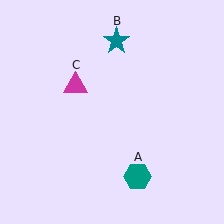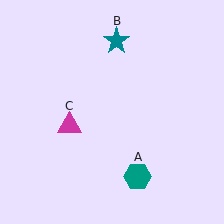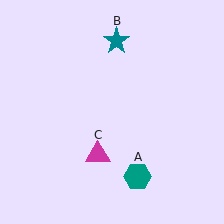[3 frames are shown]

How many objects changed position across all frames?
1 object changed position: magenta triangle (object C).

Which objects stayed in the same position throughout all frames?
Teal hexagon (object A) and teal star (object B) remained stationary.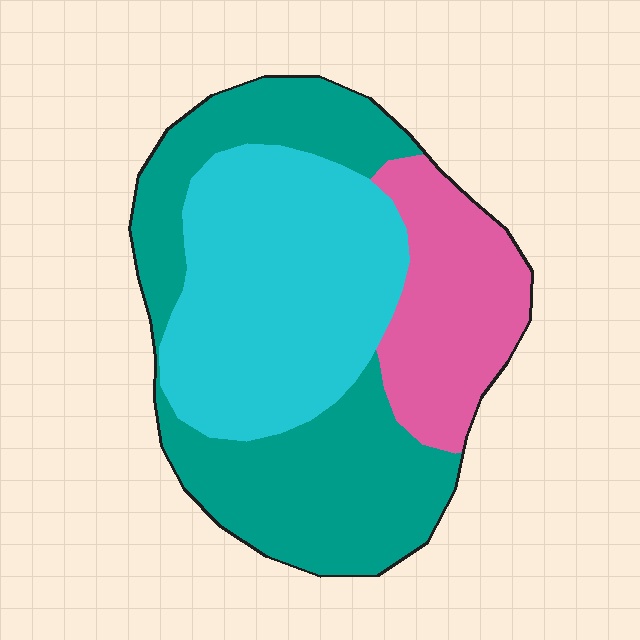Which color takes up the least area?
Pink, at roughly 20%.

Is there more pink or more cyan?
Cyan.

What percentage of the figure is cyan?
Cyan covers around 40% of the figure.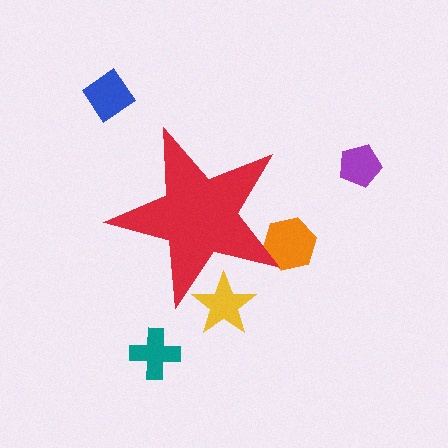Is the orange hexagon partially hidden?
Yes, the orange hexagon is partially hidden behind the red star.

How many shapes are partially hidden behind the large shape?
2 shapes are partially hidden.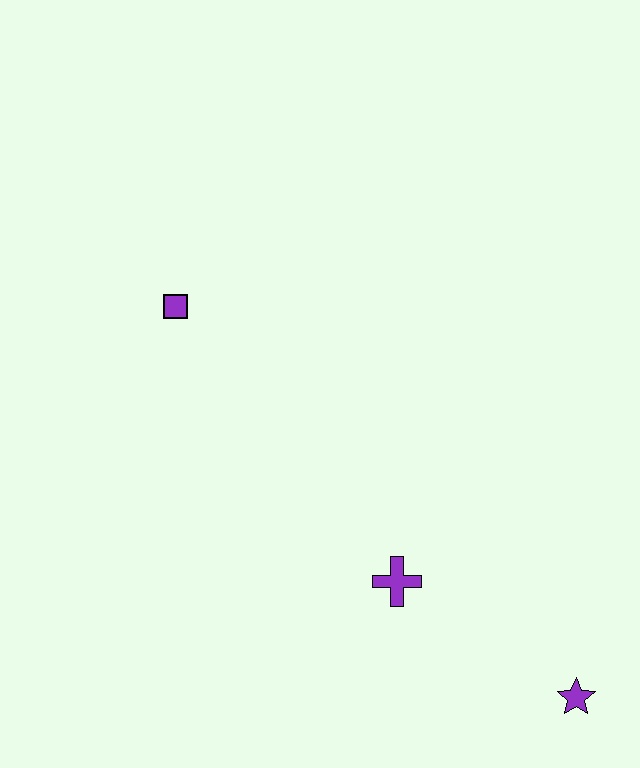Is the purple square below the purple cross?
No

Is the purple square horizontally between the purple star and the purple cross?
No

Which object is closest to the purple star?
The purple cross is closest to the purple star.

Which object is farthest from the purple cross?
The purple square is farthest from the purple cross.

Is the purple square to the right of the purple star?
No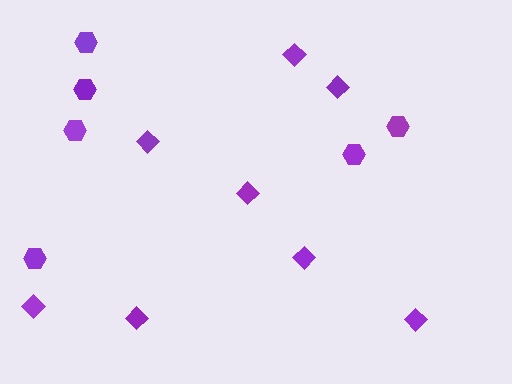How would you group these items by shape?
There are 2 groups: one group of diamonds (8) and one group of hexagons (6).